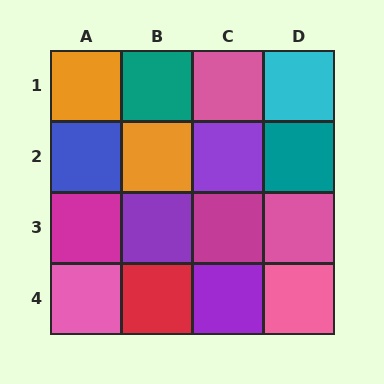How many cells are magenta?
2 cells are magenta.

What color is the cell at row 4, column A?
Pink.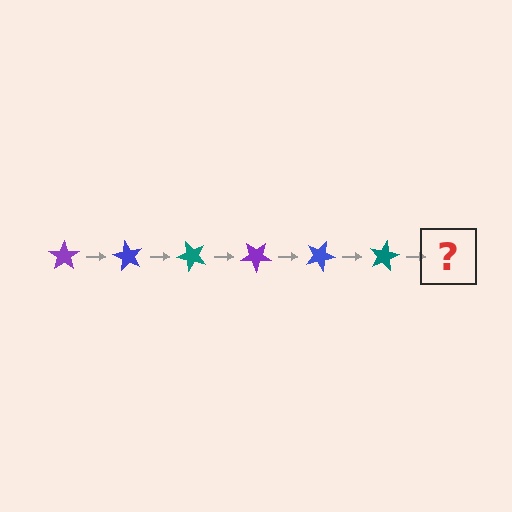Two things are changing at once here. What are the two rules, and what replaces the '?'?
The two rules are that it rotates 60 degrees each step and the color cycles through purple, blue, and teal. The '?' should be a purple star, rotated 360 degrees from the start.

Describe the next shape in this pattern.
It should be a purple star, rotated 360 degrees from the start.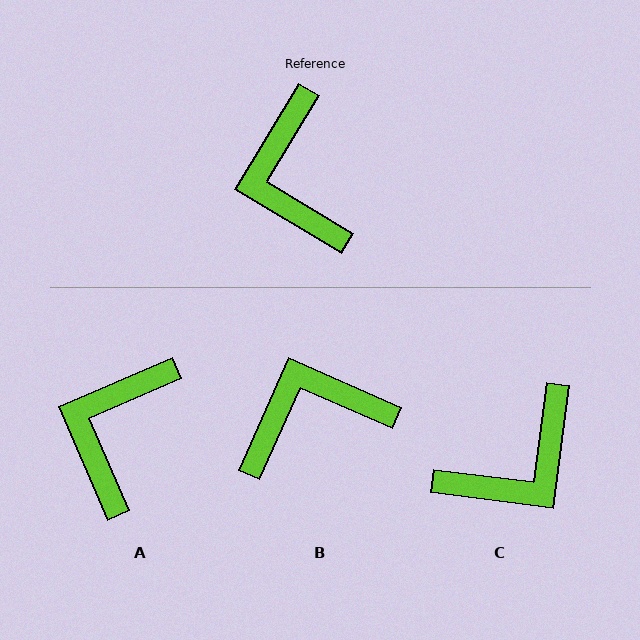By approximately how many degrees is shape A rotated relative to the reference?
Approximately 36 degrees clockwise.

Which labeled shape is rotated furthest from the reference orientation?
C, about 114 degrees away.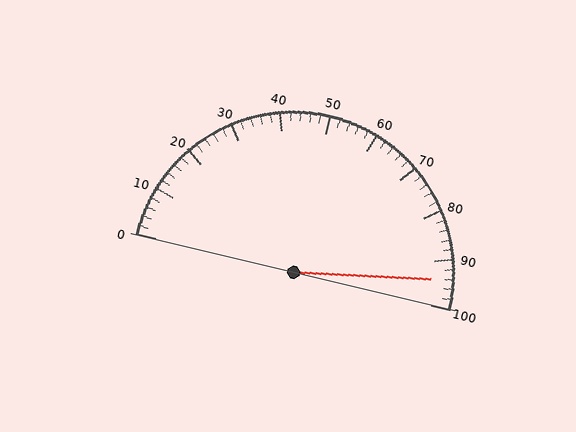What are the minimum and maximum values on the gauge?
The gauge ranges from 0 to 100.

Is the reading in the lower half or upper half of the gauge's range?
The reading is in the upper half of the range (0 to 100).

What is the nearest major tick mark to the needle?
The nearest major tick mark is 90.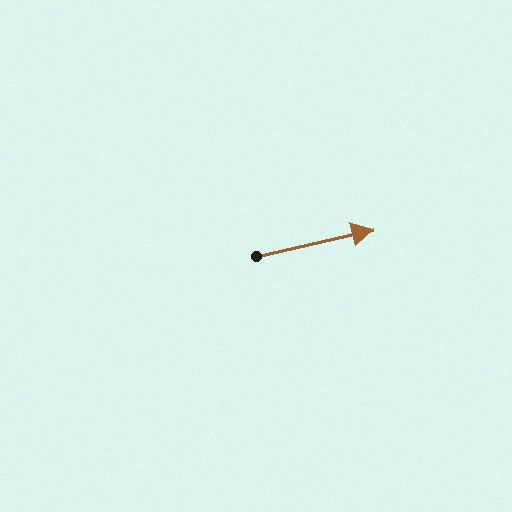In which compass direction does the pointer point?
East.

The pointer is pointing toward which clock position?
Roughly 3 o'clock.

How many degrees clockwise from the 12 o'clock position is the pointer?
Approximately 77 degrees.